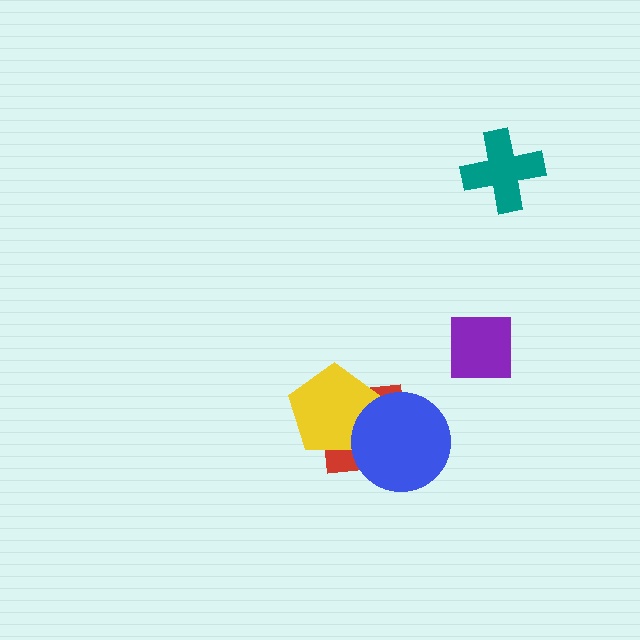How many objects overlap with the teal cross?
0 objects overlap with the teal cross.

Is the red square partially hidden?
Yes, it is partially covered by another shape.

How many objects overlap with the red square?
2 objects overlap with the red square.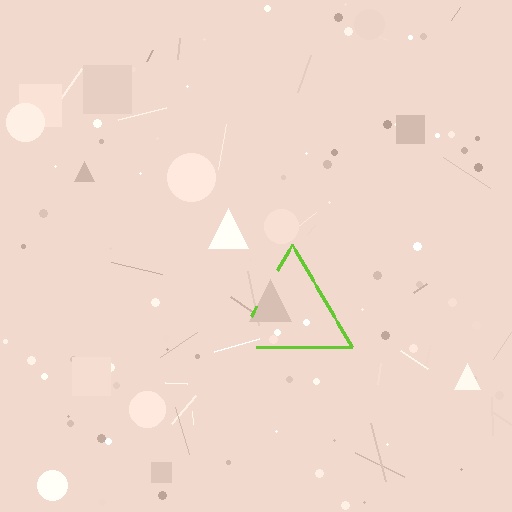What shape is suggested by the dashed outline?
The dashed outline suggests a triangle.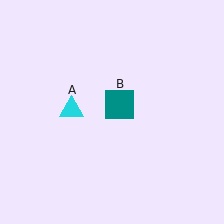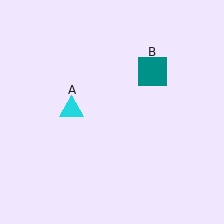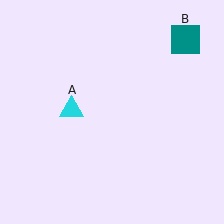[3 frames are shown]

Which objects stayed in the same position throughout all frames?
Cyan triangle (object A) remained stationary.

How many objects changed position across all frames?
1 object changed position: teal square (object B).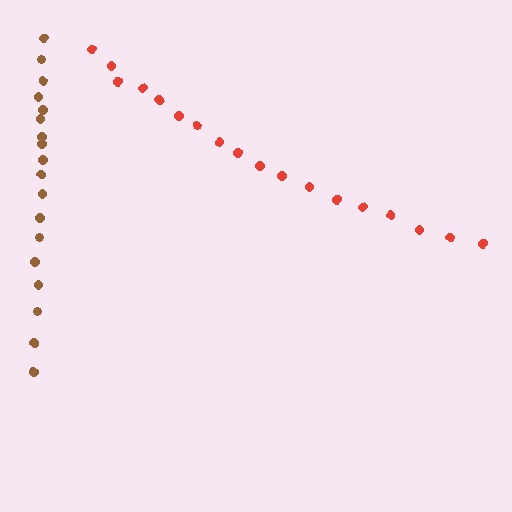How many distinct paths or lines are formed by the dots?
There are 2 distinct paths.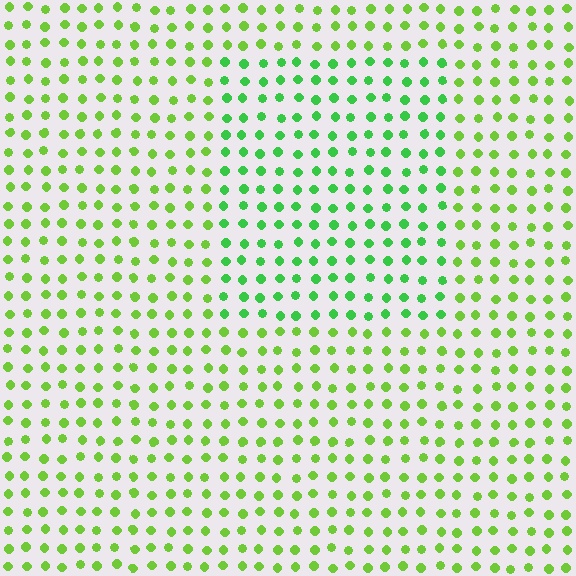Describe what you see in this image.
The image is filled with small lime elements in a uniform arrangement. A rectangle-shaped region is visible where the elements are tinted to a slightly different hue, forming a subtle color boundary.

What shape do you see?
I see a rectangle.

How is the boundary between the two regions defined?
The boundary is defined purely by a slight shift in hue (about 30 degrees). Spacing, size, and orientation are identical on both sides.